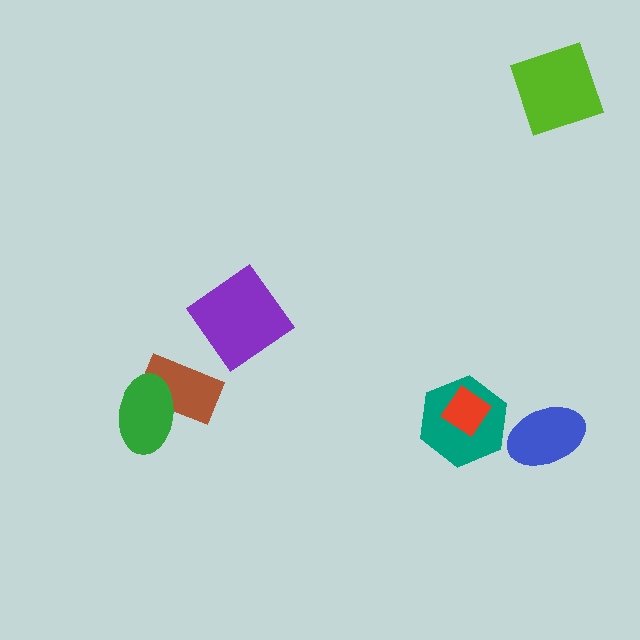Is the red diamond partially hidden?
No, no other shape covers it.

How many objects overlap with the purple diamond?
0 objects overlap with the purple diamond.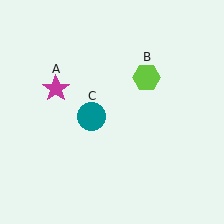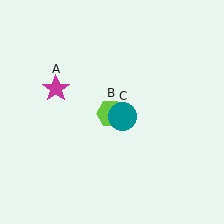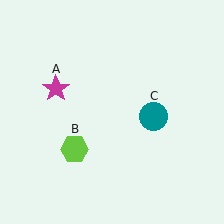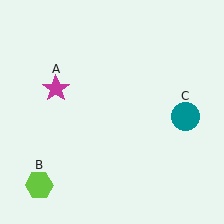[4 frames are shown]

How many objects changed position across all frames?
2 objects changed position: lime hexagon (object B), teal circle (object C).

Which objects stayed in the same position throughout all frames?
Magenta star (object A) remained stationary.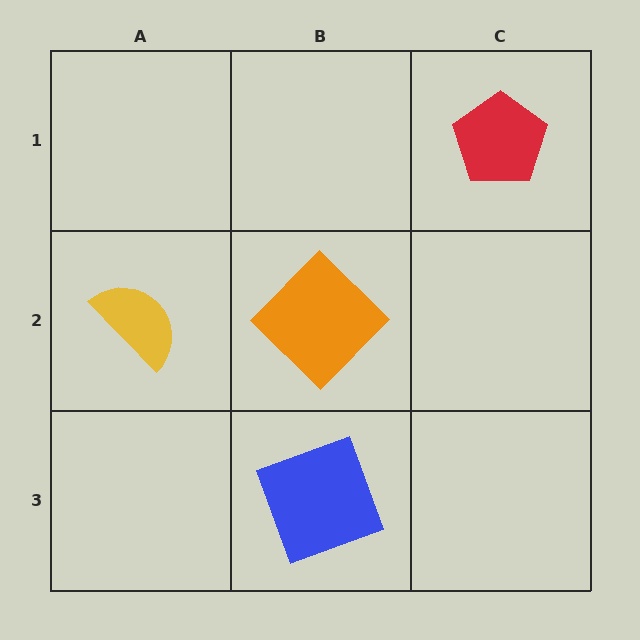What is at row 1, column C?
A red pentagon.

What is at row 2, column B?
An orange diamond.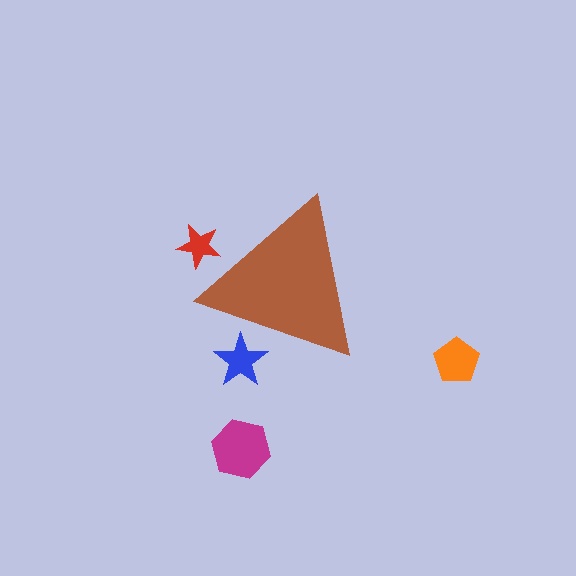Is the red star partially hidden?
Yes, the red star is partially hidden behind the brown triangle.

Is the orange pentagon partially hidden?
No, the orange pentagon is fully visible.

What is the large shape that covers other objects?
A brown triangle.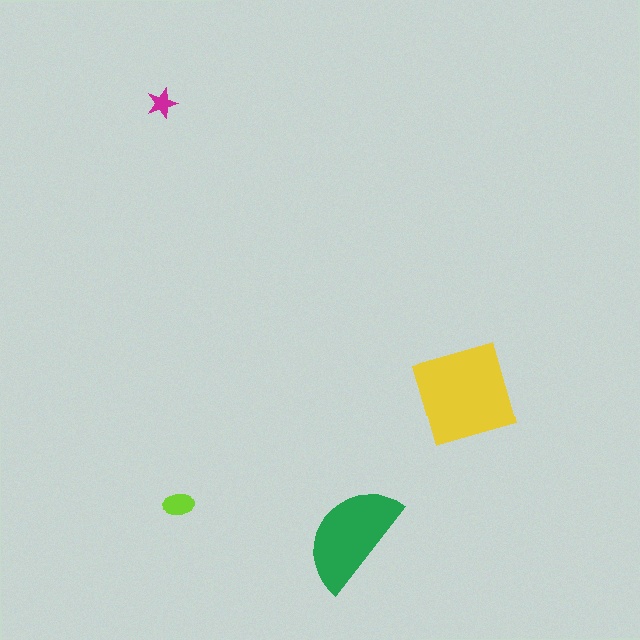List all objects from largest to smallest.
The yellow square, the green semicircle, the lime ellipse, the magenta star.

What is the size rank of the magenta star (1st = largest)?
4th.